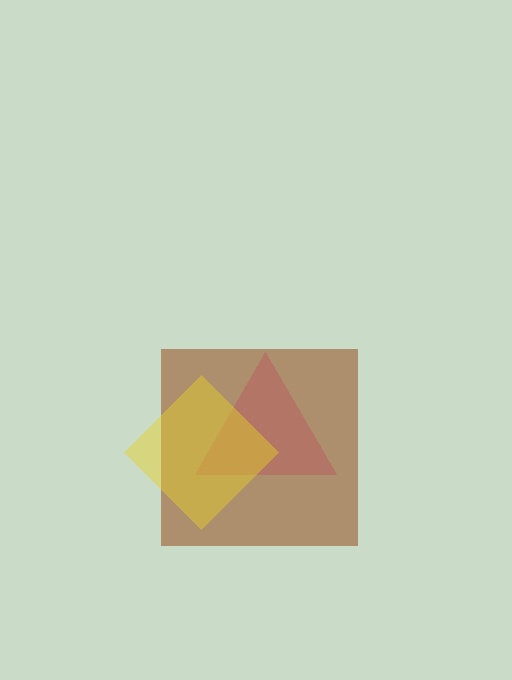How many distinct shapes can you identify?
There are 3 distinct shapes: a pink triangle, a brown square, a yellow diamond.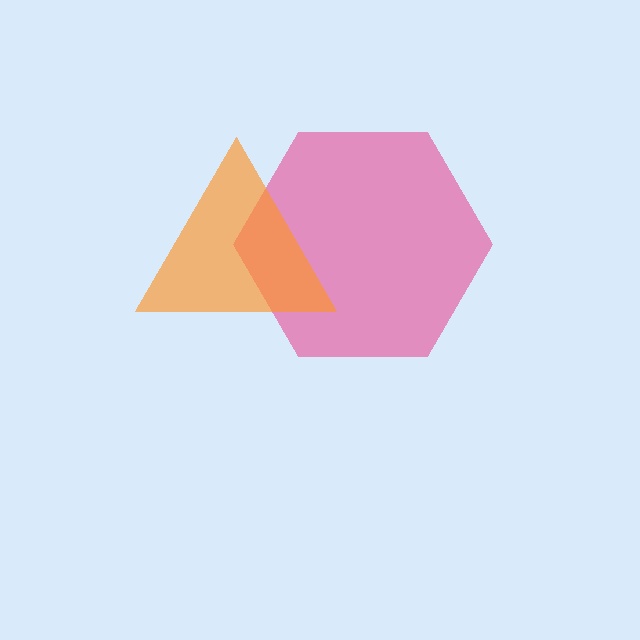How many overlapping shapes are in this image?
There are 2 overlapping shapes in the image.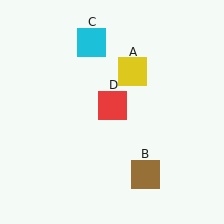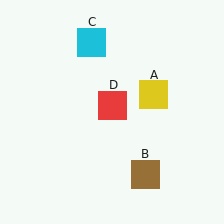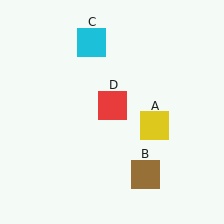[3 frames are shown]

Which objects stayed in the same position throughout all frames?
Brown square (object B) and cyan square (object C) and red square (object D) remained stationary.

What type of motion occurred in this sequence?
The yellow square (object A) rotated clockwise around the center of the scene.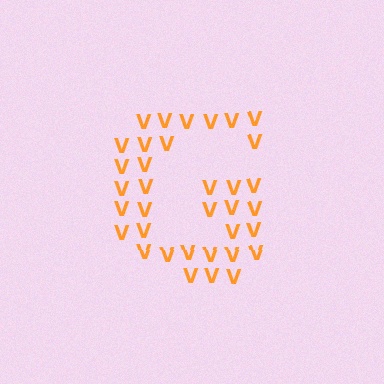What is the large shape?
The large shape is the letter G.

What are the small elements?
The small elements are letter V's.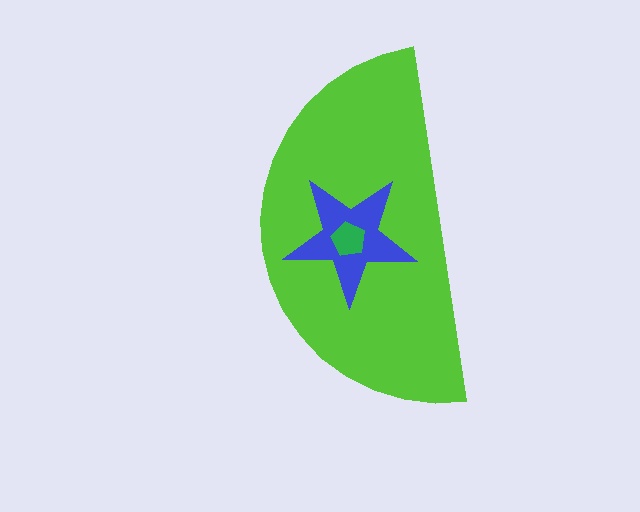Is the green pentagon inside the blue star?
Yes.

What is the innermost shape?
The green pentagon.